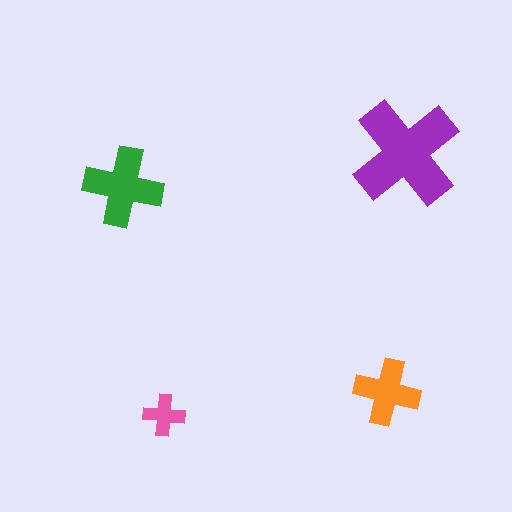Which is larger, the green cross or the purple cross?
The purple one.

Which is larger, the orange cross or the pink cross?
The orange one.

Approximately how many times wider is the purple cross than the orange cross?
About 1.5 times wider.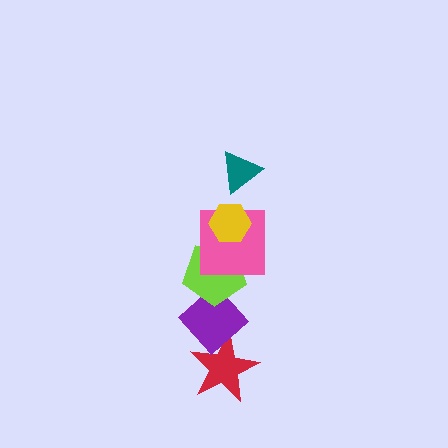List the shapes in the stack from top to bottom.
From top to bottom: the teal triangle, the yellow hexagon, the pink square, the lime pentagon, the purple diamond, the red star.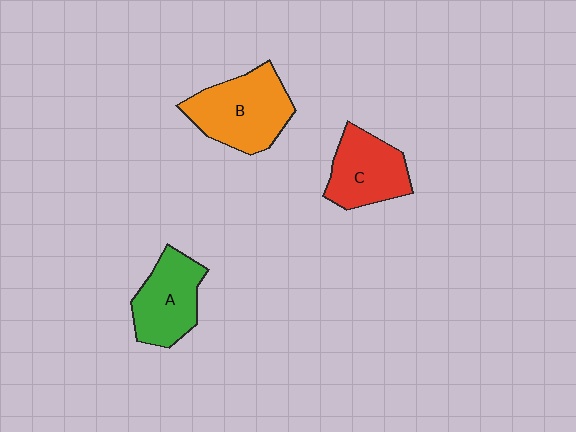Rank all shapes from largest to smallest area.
From largest to smallest: B (orange), A (green), C (red).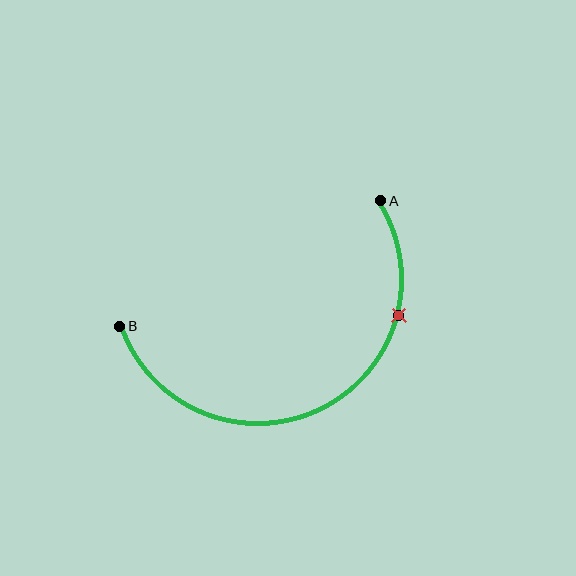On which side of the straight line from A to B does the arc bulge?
The arc bulges below the straight line connecting A and B.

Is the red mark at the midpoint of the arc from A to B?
No. The red mark lies on the arc but is closer to endpoint A. The arc midpoint would be at the point on the curve equidistant along the arc from both A and B.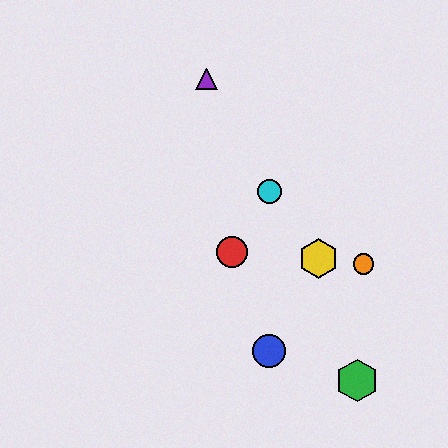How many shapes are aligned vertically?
2 shapes (the blue circle, the cyan circle) are aligned vertically.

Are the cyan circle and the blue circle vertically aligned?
Yes, both are at x≈269.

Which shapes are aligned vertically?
The blue circle, the cyan circle are aligned vertically.